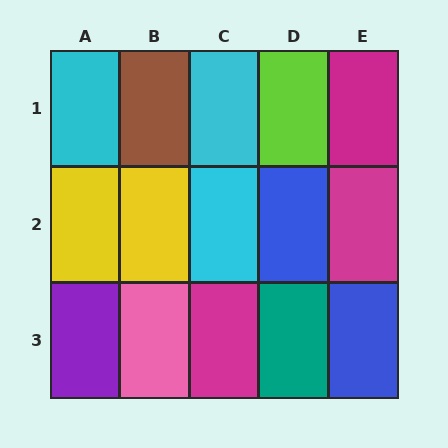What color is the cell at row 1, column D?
Lime.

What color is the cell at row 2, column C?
Cyan.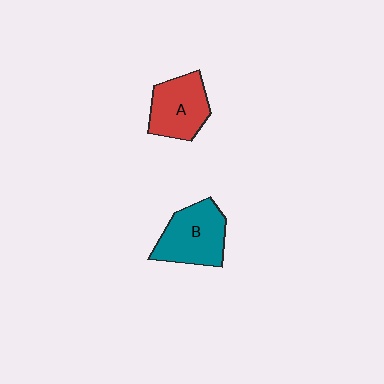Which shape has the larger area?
Shape B (teal).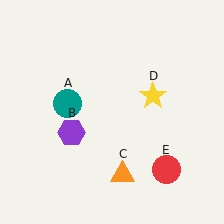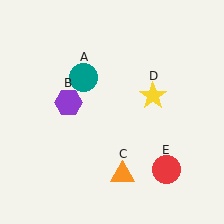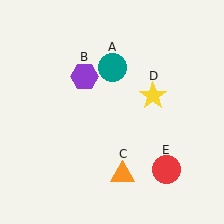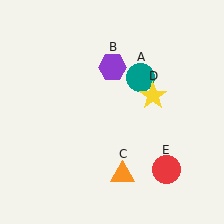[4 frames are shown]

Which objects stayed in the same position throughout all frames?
Orange triangle (object C) and yellow star (object D) and red circle (object E) remained stationary.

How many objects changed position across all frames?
2 objects changed position: teal circle (object A), purple hexagon (object B).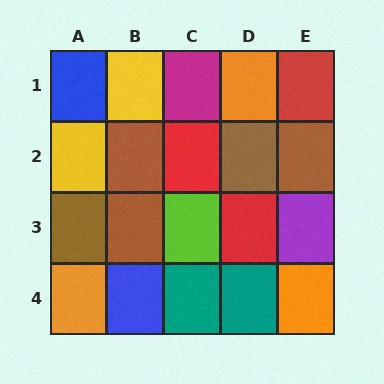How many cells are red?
3 cells are red.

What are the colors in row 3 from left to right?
Brown, brown, lime, red, purple.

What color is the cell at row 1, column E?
Red.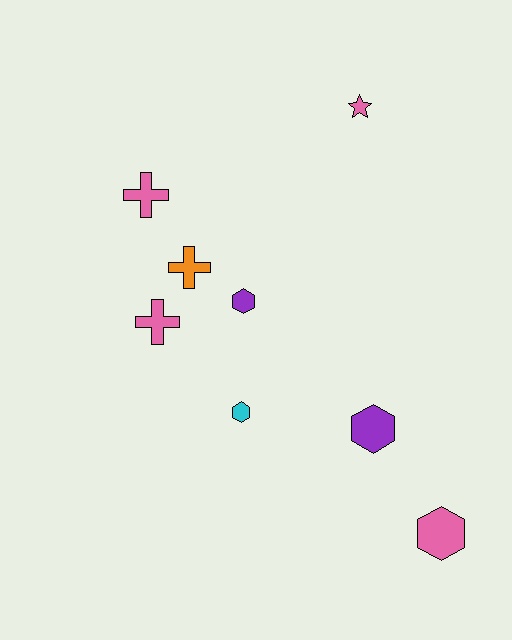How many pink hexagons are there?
There is 1 pink hexagon.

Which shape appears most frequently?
Hexagon, with 4 objects.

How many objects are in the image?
There are 8 objects.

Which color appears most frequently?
Pink, with 4 objects.